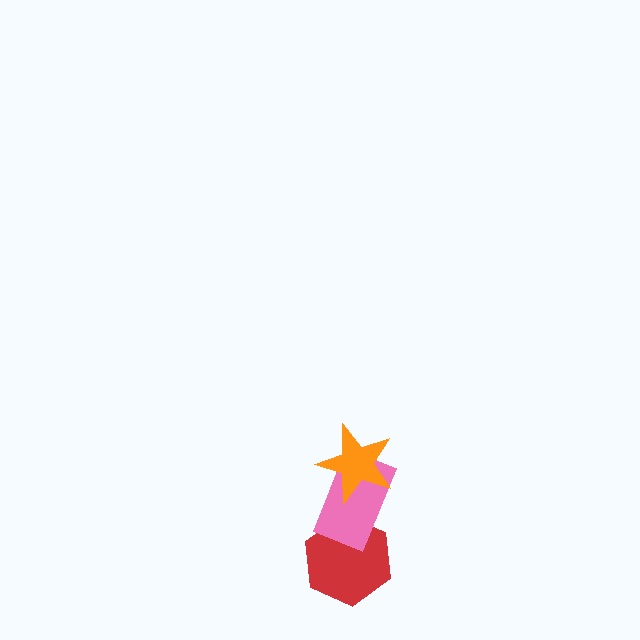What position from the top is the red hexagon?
The red hexagon is 3rd from the top.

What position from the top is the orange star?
The orange star is 1st from the top.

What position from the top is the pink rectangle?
The pink rectangle is 2nd from the top.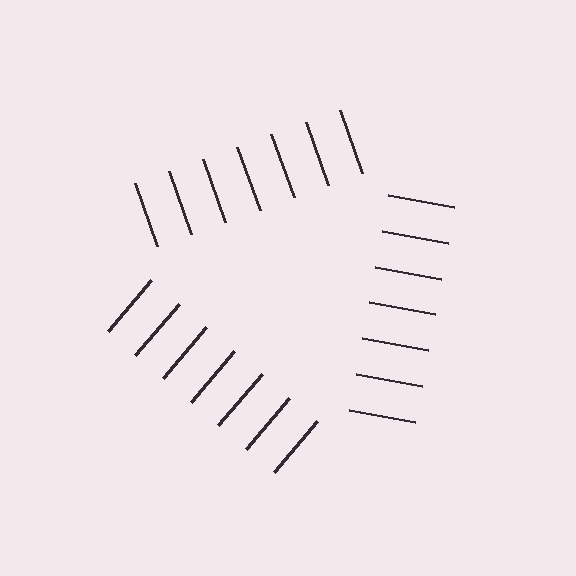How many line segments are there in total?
21 — 7 along each of the 3 edges.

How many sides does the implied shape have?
3 sides — the line-ends trace a triangle.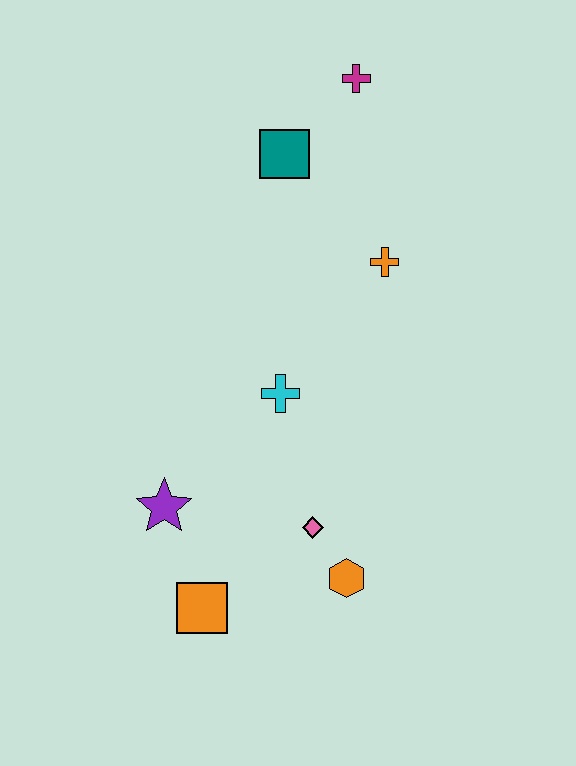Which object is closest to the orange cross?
The teal square is closest to the orange cross.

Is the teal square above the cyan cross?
Yes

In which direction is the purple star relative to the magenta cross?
The purple star is below the magenta cross.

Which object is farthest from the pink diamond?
The magenta cross is farthest from the pink diamond.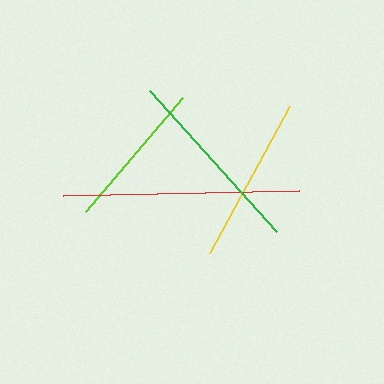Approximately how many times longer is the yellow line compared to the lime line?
The yellow line is approximately 1.1 times the length of the lime line.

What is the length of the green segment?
The green segment is approximately 189 pixels long.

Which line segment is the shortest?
The lime line is the shortest at approximately 150 pixels.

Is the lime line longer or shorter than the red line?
The red line is longer than the lime line.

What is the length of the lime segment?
The lime segment is approximately 150 pixels long.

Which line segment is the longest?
The red line is the longest at approximately 236 pixels.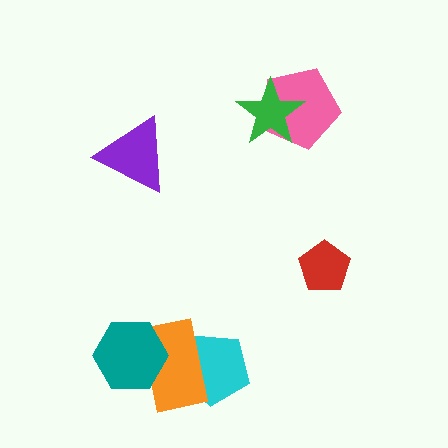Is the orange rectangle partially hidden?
Yes, it is partially covered by another shape.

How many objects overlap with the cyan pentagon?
1 object overlaps with the cyan pentagon.